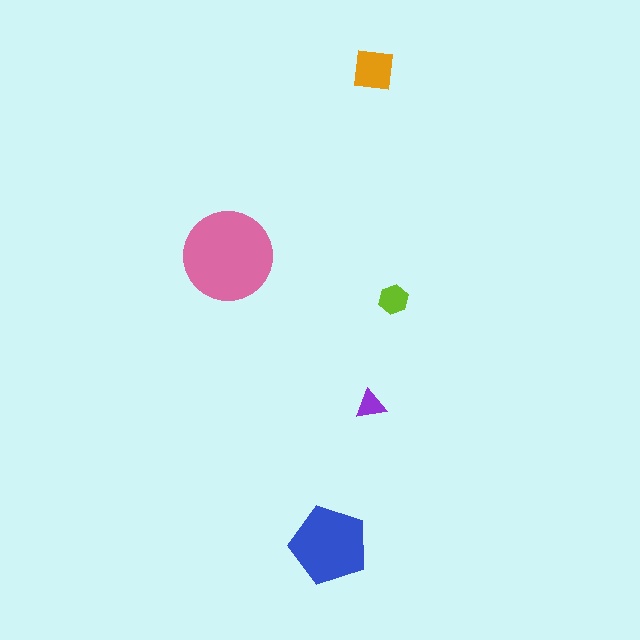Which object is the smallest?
The purple triangle.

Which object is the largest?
The pink circle.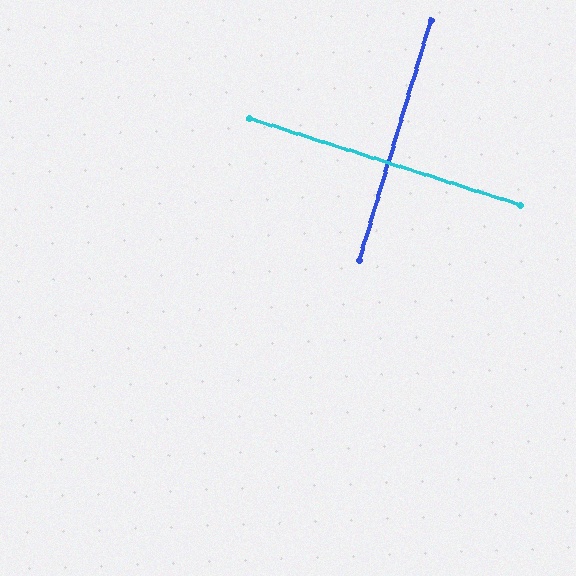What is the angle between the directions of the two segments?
Approximately 89 degrees.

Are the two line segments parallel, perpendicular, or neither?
Perpendicular — they meet at approximately 89°.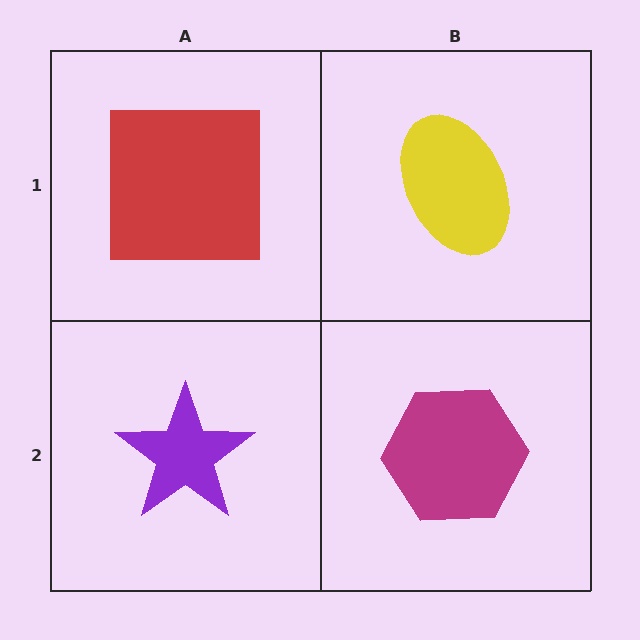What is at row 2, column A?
A purple star.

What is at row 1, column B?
A yellow ellipse.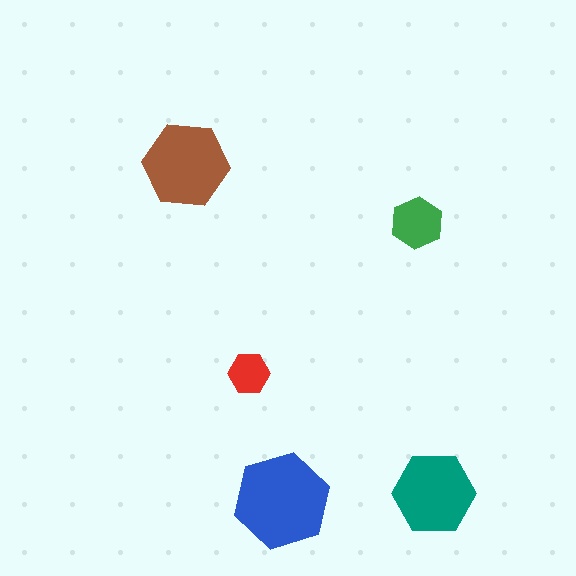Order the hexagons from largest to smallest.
the blue one, the brown one, the teal one, the green one, the red one.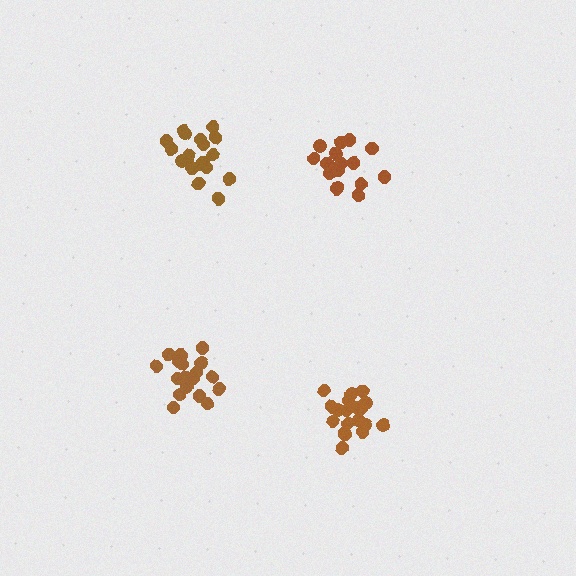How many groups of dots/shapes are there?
There are 4 groups.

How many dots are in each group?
Group 1: 19 dots, Group 2: 17 dots, Group 3: 20 dots, Group 4: 19 dots (75 total).